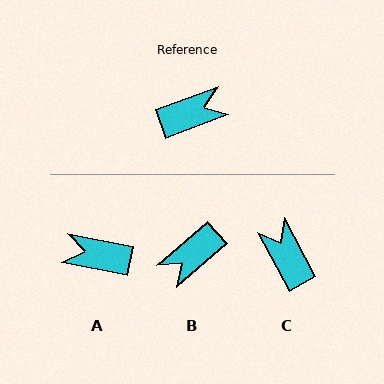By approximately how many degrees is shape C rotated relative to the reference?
Approximately 98 degrees counter-clockwise.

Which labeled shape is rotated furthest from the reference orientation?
B, about 159 degrees away.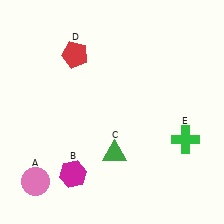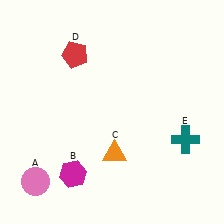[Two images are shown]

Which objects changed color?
C changed from green to orange. E changed from green to teal.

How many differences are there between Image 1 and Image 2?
There are 2 differences between the two images.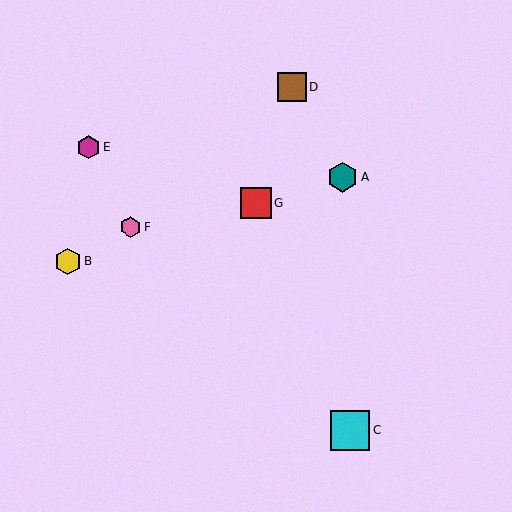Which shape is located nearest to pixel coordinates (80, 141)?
The magenta hexagon (labeled E) at (89, 148) is nearest to that location.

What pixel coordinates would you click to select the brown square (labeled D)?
Click at (292, 87) to select the brown square D.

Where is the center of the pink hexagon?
The center of the pink hexagon is at (131, 227).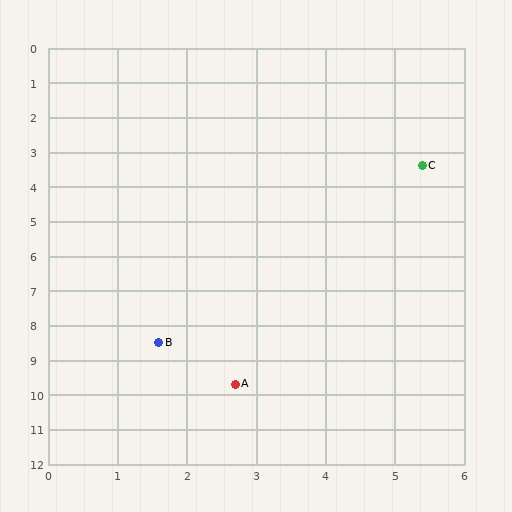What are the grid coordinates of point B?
Point B is at approximately (1.6, 8.5).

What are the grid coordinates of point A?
Point A is at approximately (2.7, 9.7).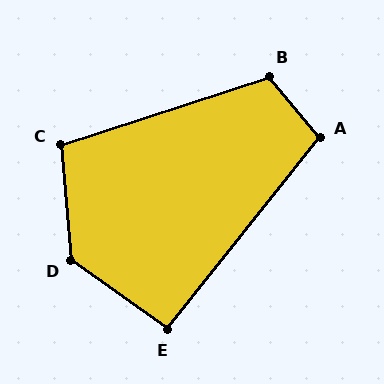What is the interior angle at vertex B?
Approximately 112 degrees (obtuse).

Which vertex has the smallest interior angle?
E, at approximately 93 degrees.